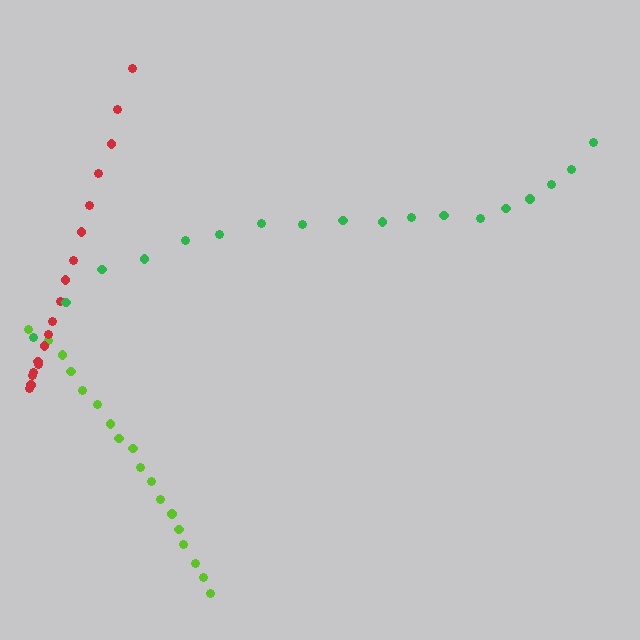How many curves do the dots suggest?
There are 3 distinct paths.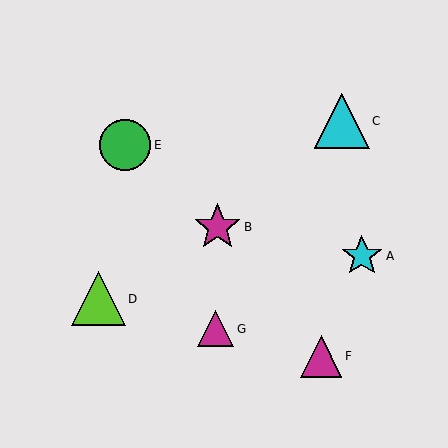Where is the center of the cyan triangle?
The center of the cyan triangle is at (342, 121).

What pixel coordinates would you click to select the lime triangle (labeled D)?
Click at (98, 299) to select the lime triangle D.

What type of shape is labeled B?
Shape B is a magenta star.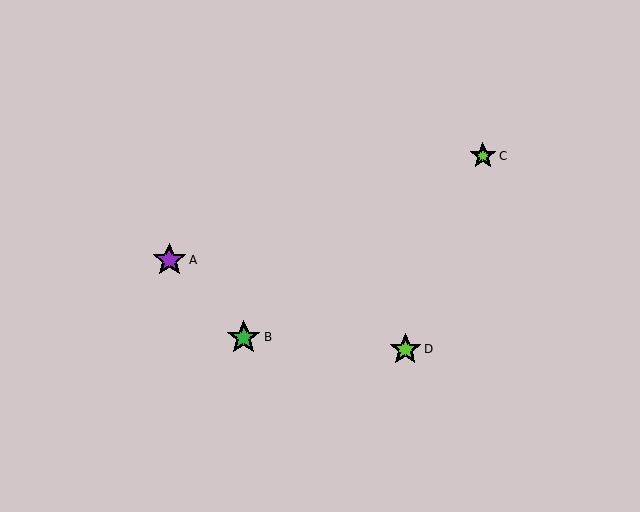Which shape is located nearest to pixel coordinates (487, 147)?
The lime star (labeled C) at (483, 156) is nearest to that location.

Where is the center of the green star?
The center of the green star is at (244, 337).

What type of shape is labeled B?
Shape B is a green star.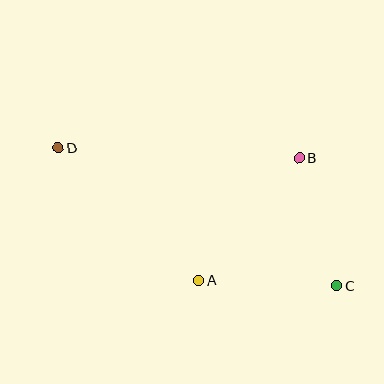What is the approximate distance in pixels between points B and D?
The distance between B and D is approximately 241 pixels.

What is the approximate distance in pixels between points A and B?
The distance between A and B is approximately 158 pixels.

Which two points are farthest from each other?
Points C and D are farthest from each other.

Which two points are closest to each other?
Points B and C are closest to each other.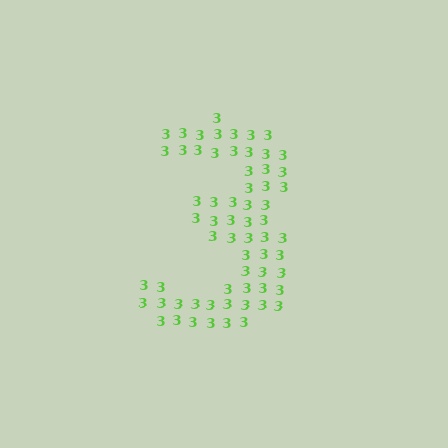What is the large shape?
The large shape is the digit 3.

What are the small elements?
The small elements are digit 3's.